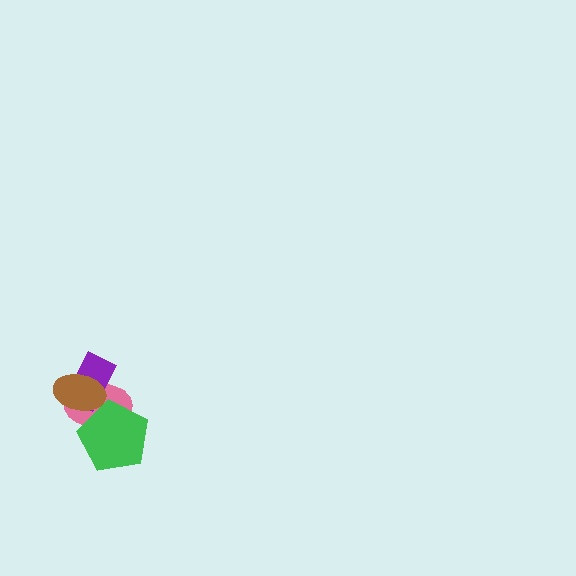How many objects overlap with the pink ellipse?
3 objects overlap with the pink ellipse.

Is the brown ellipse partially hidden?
No, no other shape covers it.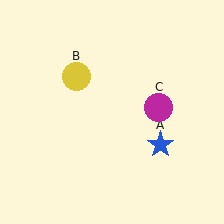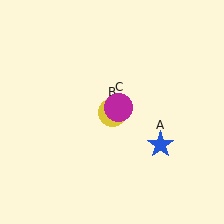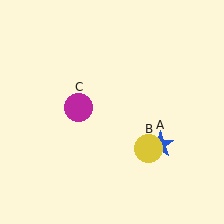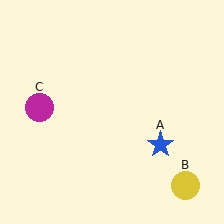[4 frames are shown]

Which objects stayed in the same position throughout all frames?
Blue star (object A) remained stationary.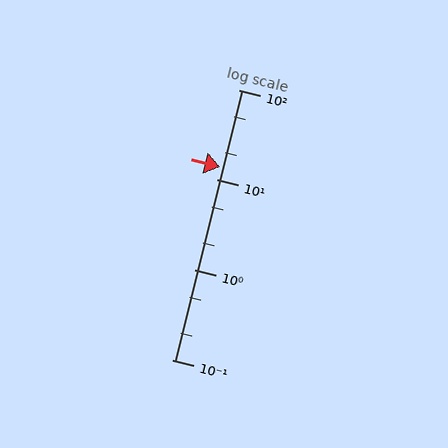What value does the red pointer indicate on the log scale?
The pointer indicates approximately 14.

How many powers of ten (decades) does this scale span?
The scale spans 3 decades, from 0.1 to 100.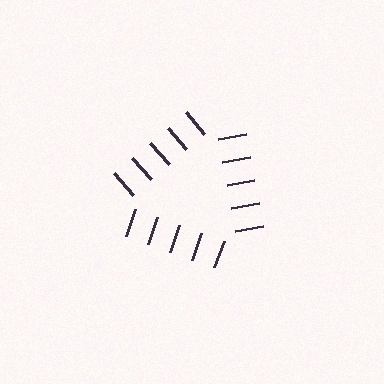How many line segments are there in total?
15 — 5 along each of the 3 edges.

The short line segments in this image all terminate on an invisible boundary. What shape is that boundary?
An illusory triangle — the line segments terminate on its edges but no continuous stroke is drawn.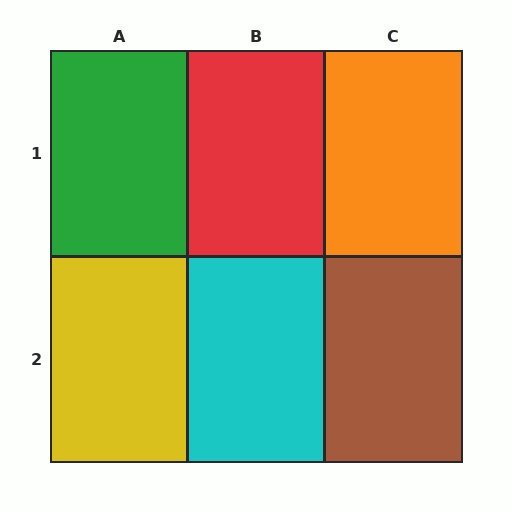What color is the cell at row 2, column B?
Cyan.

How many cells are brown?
1 cell is brown.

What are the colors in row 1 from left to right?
Green, red, orange.